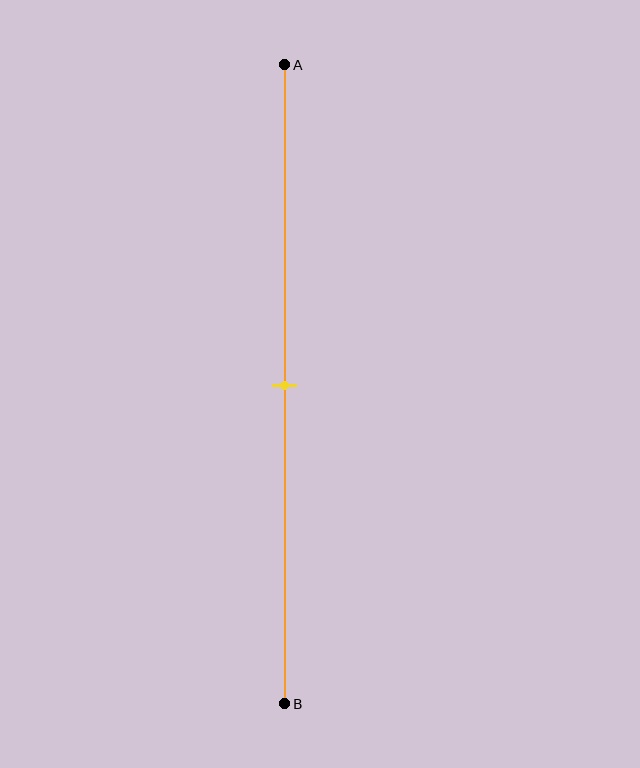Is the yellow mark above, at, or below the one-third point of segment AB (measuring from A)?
The yellow mark is below the one-third point of segment AB.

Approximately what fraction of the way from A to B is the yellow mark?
The yellow mark is approximately 50% of the way from A to B.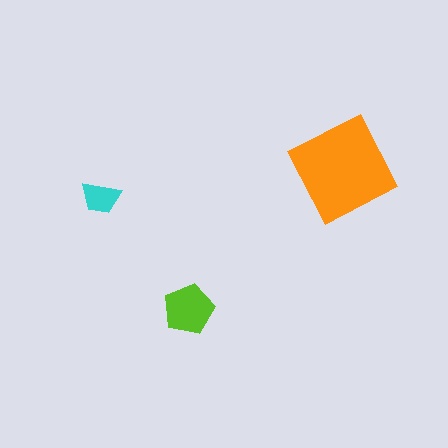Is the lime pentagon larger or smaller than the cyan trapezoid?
Larger.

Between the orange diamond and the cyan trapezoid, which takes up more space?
The orange diamond.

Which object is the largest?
The orange diamond.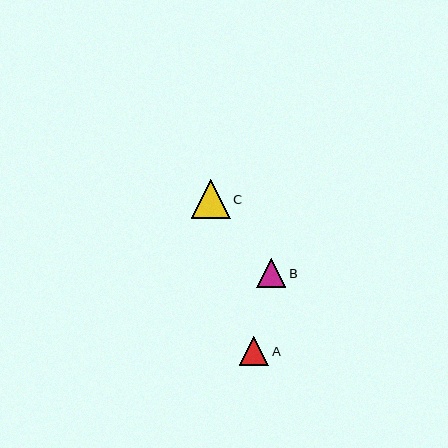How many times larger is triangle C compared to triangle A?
Triangle C is approximately 1.3 times the size of triangle A.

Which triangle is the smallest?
Triangle B is the smallest with a size of approximately 29 pixels.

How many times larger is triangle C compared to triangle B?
Triangle C is approximately 1.3 times the size of triangle B.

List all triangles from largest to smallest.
From largest to smallest: C, A, B.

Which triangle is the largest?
Triangle C is the largest with a size of approximately 39 pixels.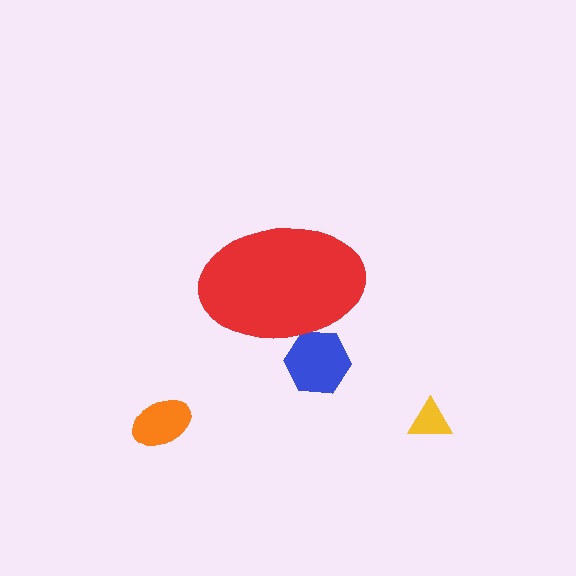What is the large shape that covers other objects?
A red ellipse.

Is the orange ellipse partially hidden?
No, the orange ellipse is fully visible.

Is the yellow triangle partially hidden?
No, the yellow triangle is fully visible.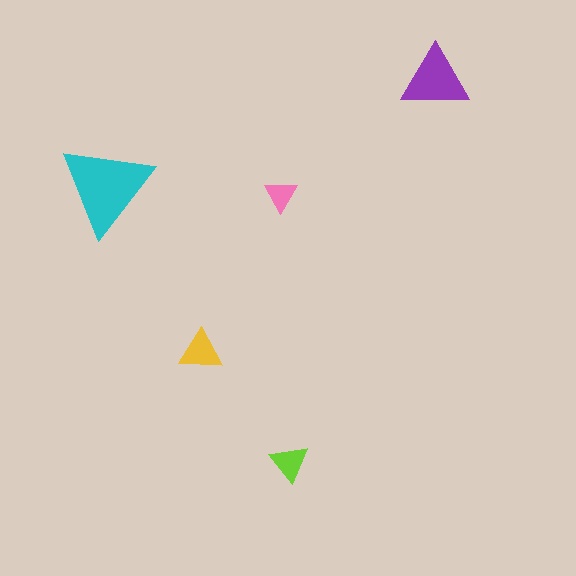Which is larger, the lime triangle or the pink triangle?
The lime one.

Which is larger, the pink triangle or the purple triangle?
The purple one.